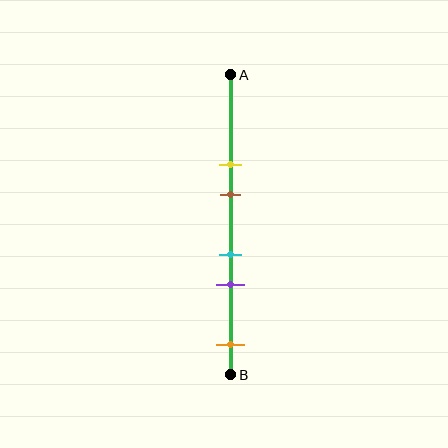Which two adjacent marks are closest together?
The cyan and purple marks are the closest adjacent pair.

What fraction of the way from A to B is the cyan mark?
The cyan mark is approximately 60% (0.6) of the way from A to B.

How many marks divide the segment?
There are 5 marks dividing the segment.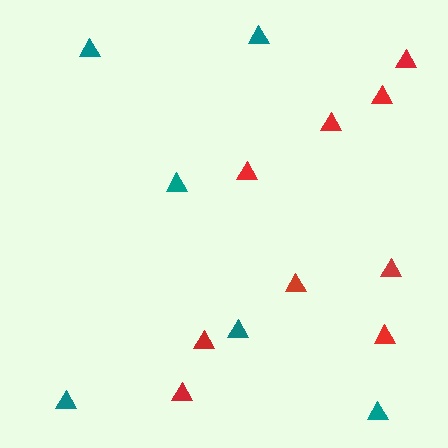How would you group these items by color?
There are 2 groups: one group of red triangles (9) and one group of teal triangles (6).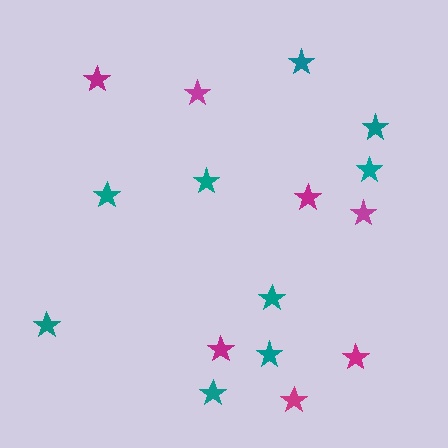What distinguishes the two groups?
There are 2 groups: one group of magenta stars (7) and one group of teal stars (9).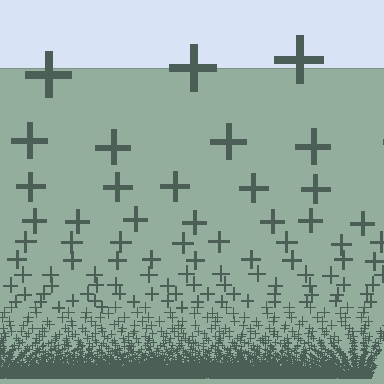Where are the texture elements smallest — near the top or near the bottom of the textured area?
Near the bottom.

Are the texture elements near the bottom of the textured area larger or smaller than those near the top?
Smaller. The gradient is inverted — elements near the bottom are smaller and denser.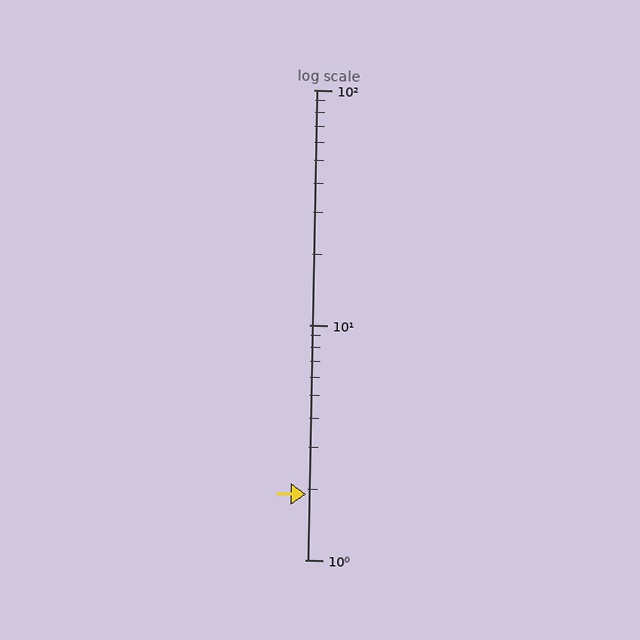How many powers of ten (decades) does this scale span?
The scale spans 2 decades, from 1 to 100.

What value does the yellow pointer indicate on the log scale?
The pointer indicates approximately 1.9.